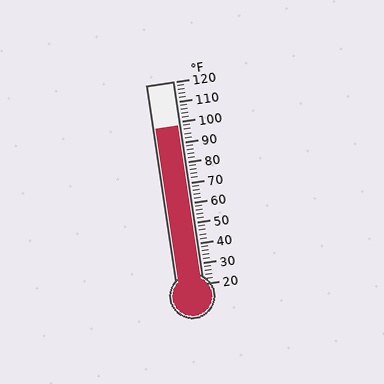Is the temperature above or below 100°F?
The temperature is below 100°F.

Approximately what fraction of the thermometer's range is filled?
The thermometer is filled to approximately 80% of its range.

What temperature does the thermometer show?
The thermometer shows approximately 98°F.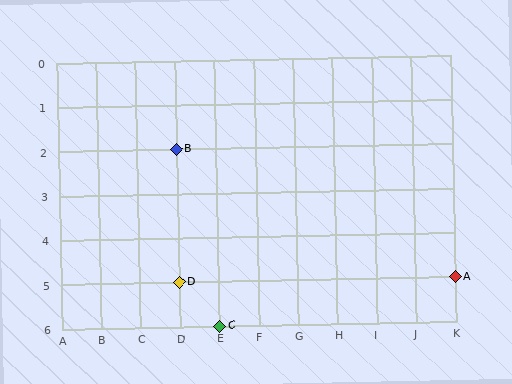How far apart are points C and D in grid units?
Points C and D are 1 column and 1 row apart (about 1.4 grid units diagonally).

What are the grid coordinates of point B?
Point B is at grid coordinates (D, 2).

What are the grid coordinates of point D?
Point D is at grid coordinates (D, 5).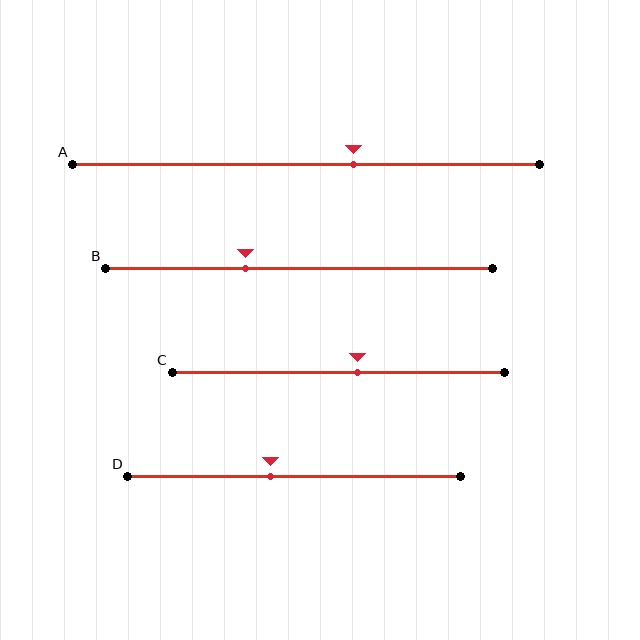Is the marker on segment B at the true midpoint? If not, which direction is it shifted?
No, the marker on segment B is shifted to the left by about 14% of the segment length.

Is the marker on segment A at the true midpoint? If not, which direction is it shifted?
No, the marker on segment A is shifted to the right by about 10% of the segment length.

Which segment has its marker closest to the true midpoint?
Segment C has its marker closest to the true midpoint.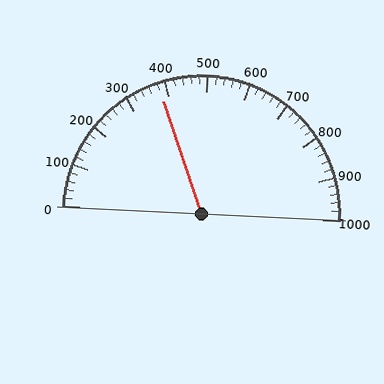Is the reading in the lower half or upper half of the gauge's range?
The reading is in the lower half of the range (0 to 1000).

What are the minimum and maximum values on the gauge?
The gauge ranges from 0 to 1000.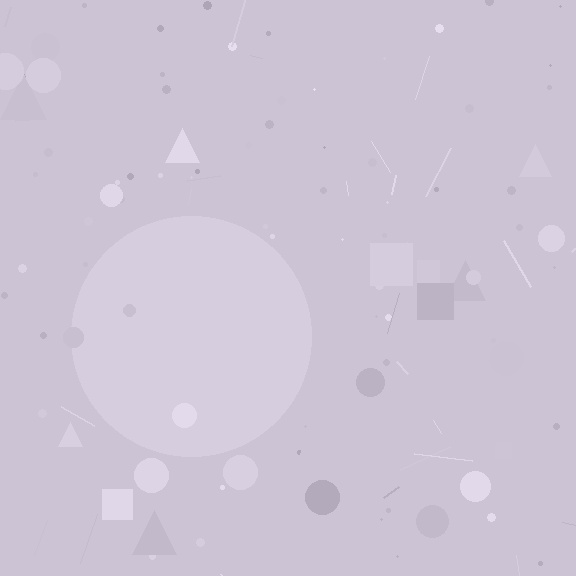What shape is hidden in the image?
A circle is hidden in the image.